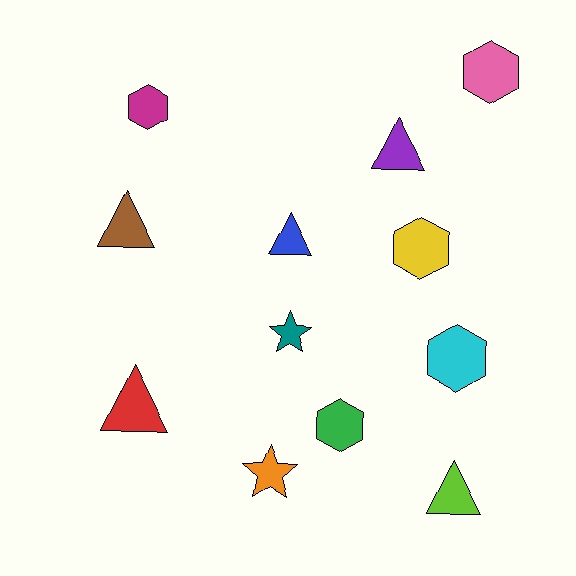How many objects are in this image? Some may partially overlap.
There are 12 objects.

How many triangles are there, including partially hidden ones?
There are 5 triangles.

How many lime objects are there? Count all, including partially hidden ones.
There is 1 lime object.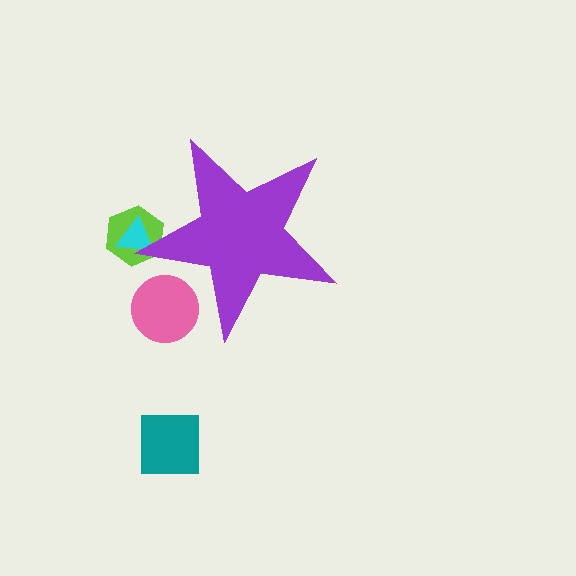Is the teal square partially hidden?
No, the teal square is fully visible.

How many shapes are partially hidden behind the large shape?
3 shapes are partially hidden.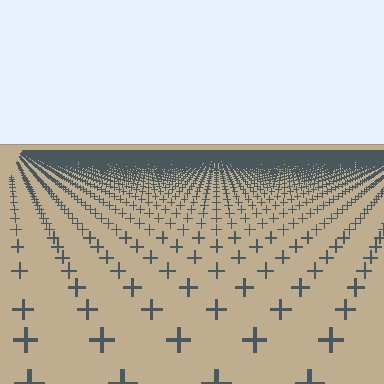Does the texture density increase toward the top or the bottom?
Density increases toward the top.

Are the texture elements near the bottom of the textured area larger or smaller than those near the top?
Larger. Near the bottom, elements are closer to the viewer and appear at a bigger on-screen size.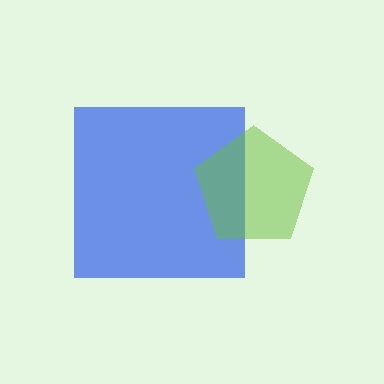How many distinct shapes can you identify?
There are 2 distinct shapes: a blue square, a lime pentagon.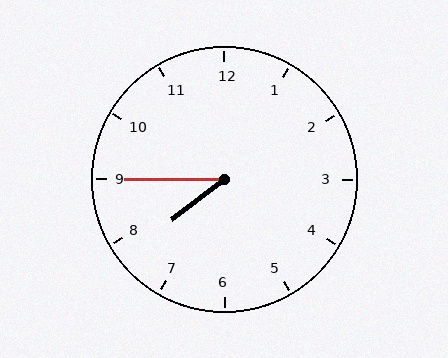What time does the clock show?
7:45.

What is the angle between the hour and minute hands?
Approximately 38 degrees.